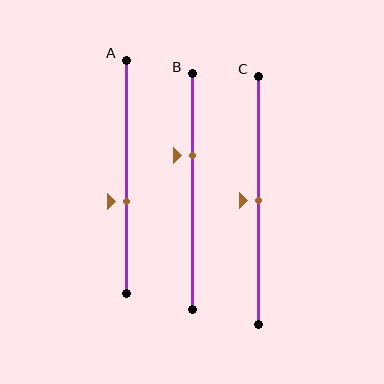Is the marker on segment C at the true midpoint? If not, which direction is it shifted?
Yes, the marker on segment C is at the true midpoint.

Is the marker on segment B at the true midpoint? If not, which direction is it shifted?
No, the marker on segment B is shifted upward by about 15% of the segment length.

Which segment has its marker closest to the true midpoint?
Segment C has its marker closest to the true midpoint.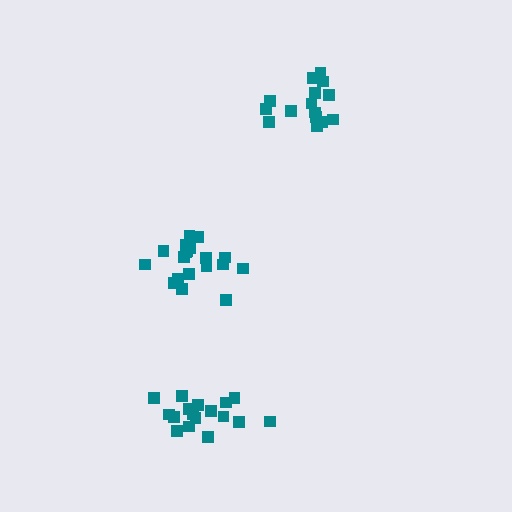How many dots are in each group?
Group 1: 15 dots, Group 2: 19 dots, Group 3: 17 dots (51 total).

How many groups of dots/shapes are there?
There are 3 groups.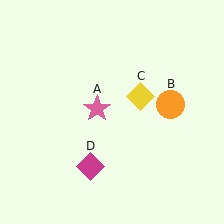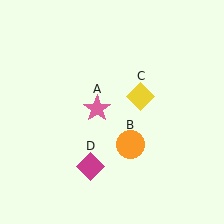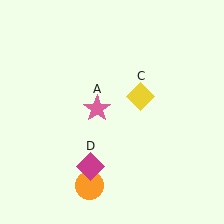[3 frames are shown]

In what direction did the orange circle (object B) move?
The orange circle (object B) moved down and to the left.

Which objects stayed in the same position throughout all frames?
Pink star (object A) and yellow diamond (object C) and magenta diamond (object D) remained stationary.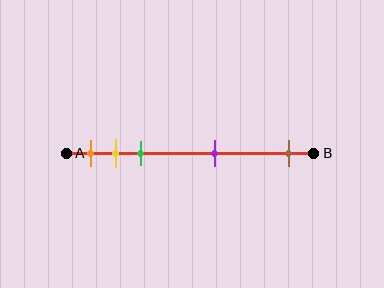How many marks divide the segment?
There are 5 marks dividing the segment.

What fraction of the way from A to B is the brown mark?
The brown mark is approximately 90% (0.9) of the way from A to B.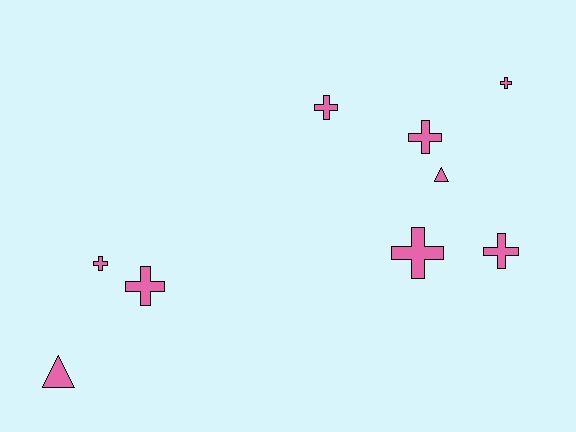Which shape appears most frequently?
Cross, with 7 objects.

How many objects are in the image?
There are 9 objects.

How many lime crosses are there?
There are no lime crosses.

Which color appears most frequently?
Pink, with 9 objects.